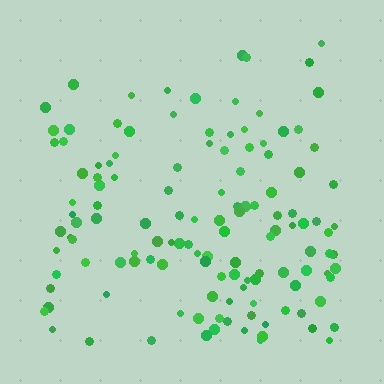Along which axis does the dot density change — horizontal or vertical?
Vertical.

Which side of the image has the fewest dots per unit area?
The top.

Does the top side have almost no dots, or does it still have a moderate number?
Still a moderate number, just noticeably fewer than the bottom.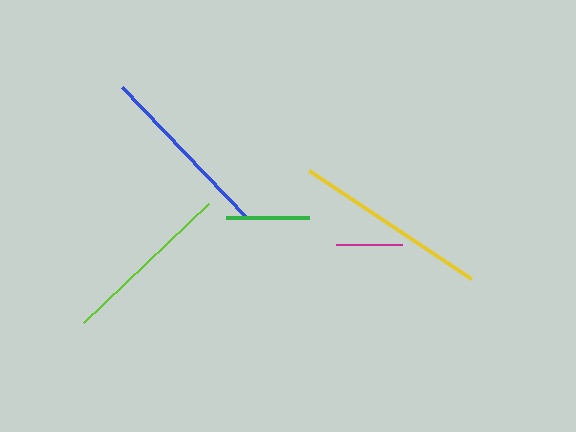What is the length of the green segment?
The green segment is approximately 83 pixels long.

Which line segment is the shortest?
The magenta line is the shortest at approximately 66 pixels.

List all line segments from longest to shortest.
From longest to shortest: yellow, blue, lime, green, magenta.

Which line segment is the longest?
The yellow line is the longest at approximately 195 pixels.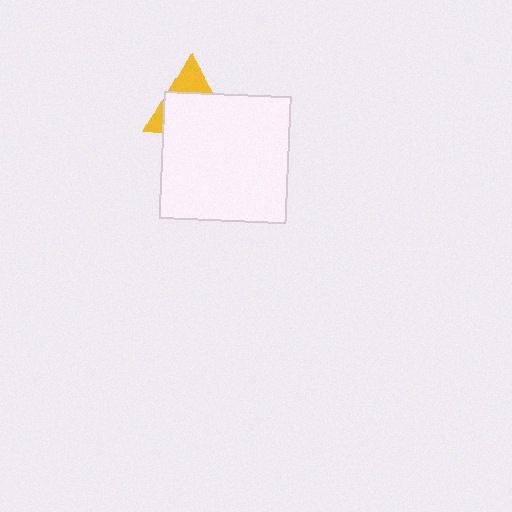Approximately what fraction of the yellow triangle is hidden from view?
Roughly 66% of the yellow triangle is hidden behind the white square.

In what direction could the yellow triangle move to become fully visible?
The yellow triangle could move up. That would shift it out from behind the white square entirely.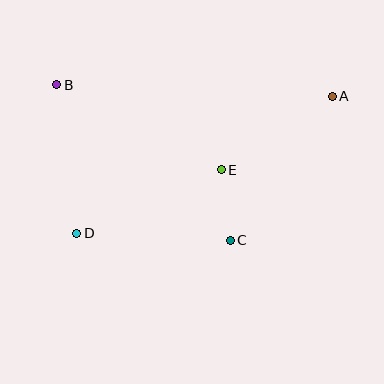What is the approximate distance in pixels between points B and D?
The distance between B and D is approximately 150 pixels.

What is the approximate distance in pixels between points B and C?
The distance between B and C is approximately 233 pixels.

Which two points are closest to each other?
Points C and E are closest to each other.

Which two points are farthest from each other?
Points A and D are farthest from each other.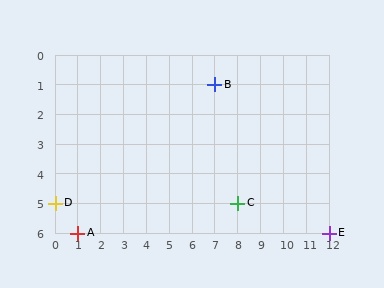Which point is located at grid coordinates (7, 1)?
Point B is at (7, 1).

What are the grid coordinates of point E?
Point E is at grid coordinates (12, 6).